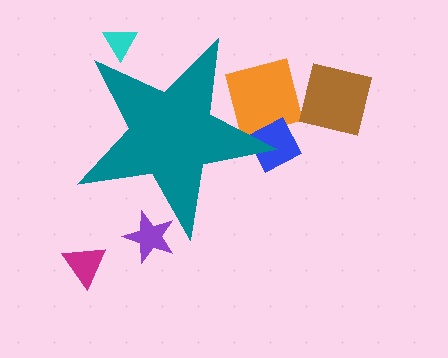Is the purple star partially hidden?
Yes, the purple star is partially hidden behind the teal star.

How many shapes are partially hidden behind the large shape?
4 shapes are partially hidden.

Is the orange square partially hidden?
Yes, the orange square is partially hidden behind the teal star.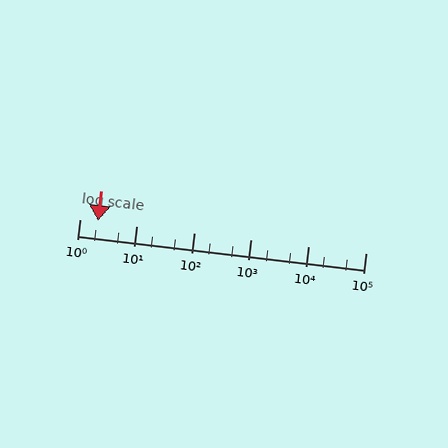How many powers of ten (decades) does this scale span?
The scale spans 5 decades, from 1 to 100000.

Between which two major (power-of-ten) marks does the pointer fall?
The pointer is between 1 and 10.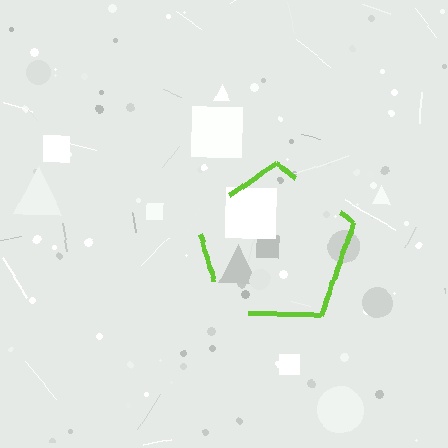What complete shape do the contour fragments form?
The contour fragments form a pentagon.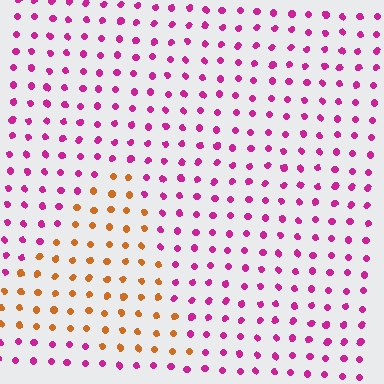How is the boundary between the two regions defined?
The boundary is defined purely by a slight shift in hue (about 69 degrees). Spacing, size, and orientation are identical on both sides.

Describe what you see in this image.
The image is filled with small magenta elements in a uniform arrangement. A triangle-shaped region is visible where the elements are tinted to a slightly different hue, forming a subtle color boundary.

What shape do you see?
I see a triangle.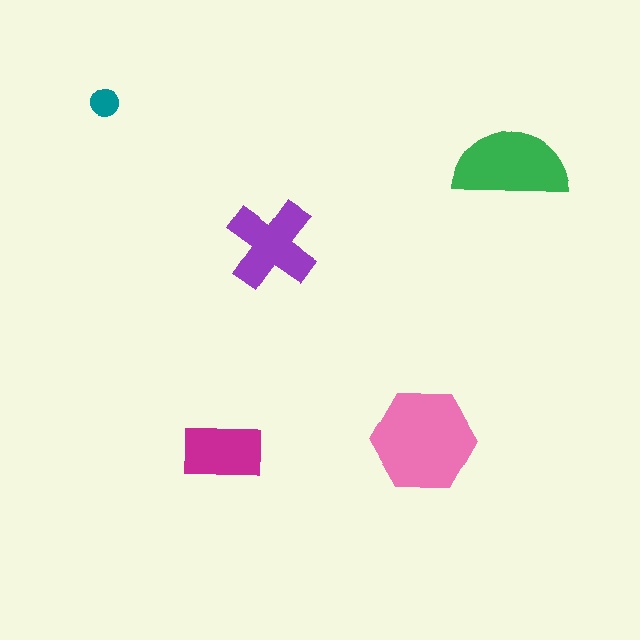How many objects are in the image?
There are 5 objects in the image.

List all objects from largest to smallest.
The pink hexagon, the green semicircle, the purple cross, the magenta rectangle, the teal circle.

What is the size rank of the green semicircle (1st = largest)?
2nd.